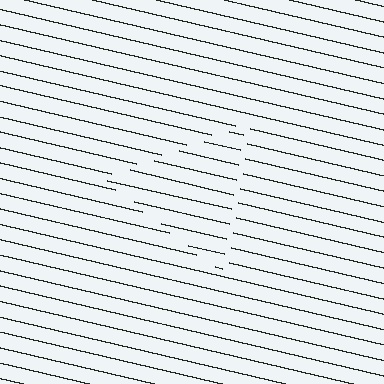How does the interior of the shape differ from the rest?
The interior of the shape contains the same grating, shifted by half a period — the contour is defined by the phase discontinuity where line-ends from the inner and outer gratings abut.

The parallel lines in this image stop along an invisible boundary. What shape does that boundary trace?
An illusory triangle. The interior of the shape contains the same grating, shifted by half a period — the contour is defined by the phase discontinuity where line-ends from the inner and outer gratings abut.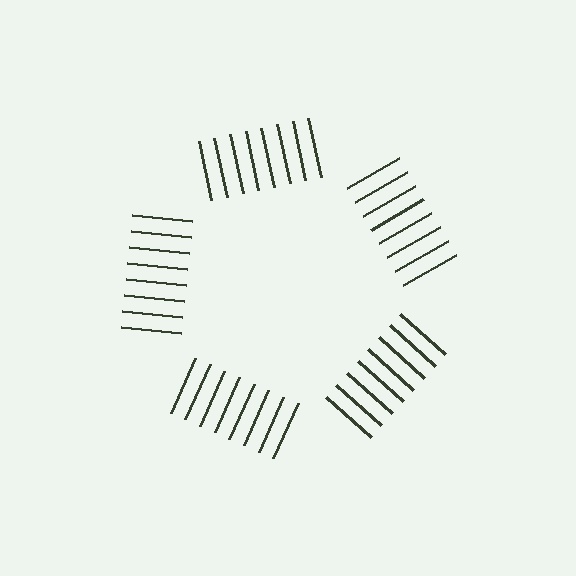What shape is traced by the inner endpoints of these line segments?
An illusory pentagon — the line segments terminate on its edges but no continuous stroke is drawn.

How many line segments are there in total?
40 — 8 along each of the 5 edges.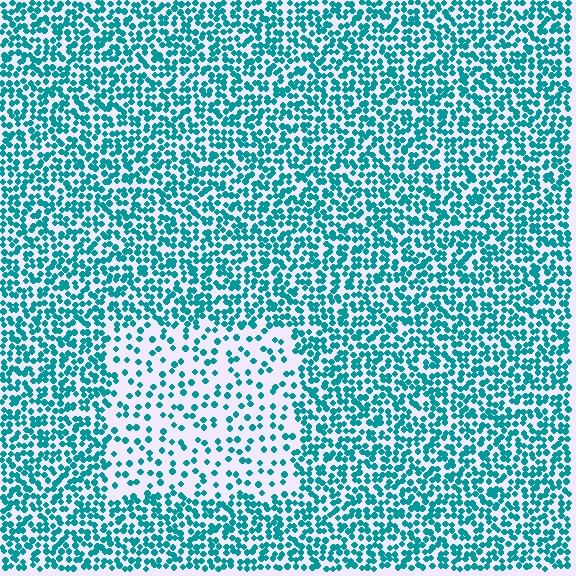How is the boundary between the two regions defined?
The boundary is defined by a change in element density (approximately 2.4x ratio). All elements are the same color, size, and shape.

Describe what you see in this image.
The image contains small teal elements arranged at two different densities. A rectangle-shaped region is visible where the elements are less densely packed than the surrounding area.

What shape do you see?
I see a rectangle.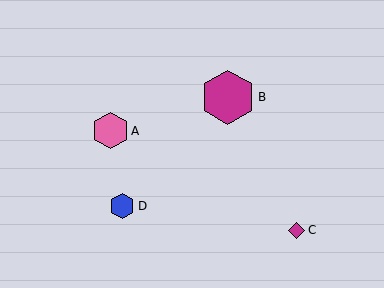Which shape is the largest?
The magenta hexagon (labeled B) is the largest.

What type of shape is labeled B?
Shape B is a magenta hexagon.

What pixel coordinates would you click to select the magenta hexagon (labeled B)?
Click at (228, 97) to select the magenta hexagon B.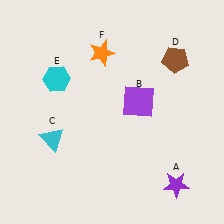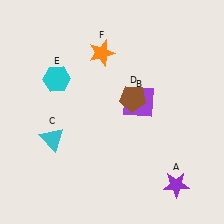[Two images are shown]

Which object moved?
The brown pentagon (D) moved left.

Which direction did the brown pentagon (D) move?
The brown pentagon (D) moved left.